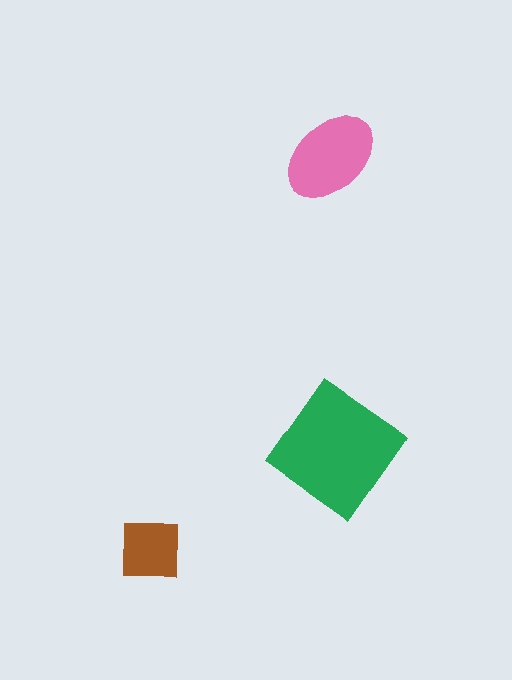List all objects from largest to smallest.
The green diamond, the pink ellipse, the brown square.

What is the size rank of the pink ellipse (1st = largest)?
2nd.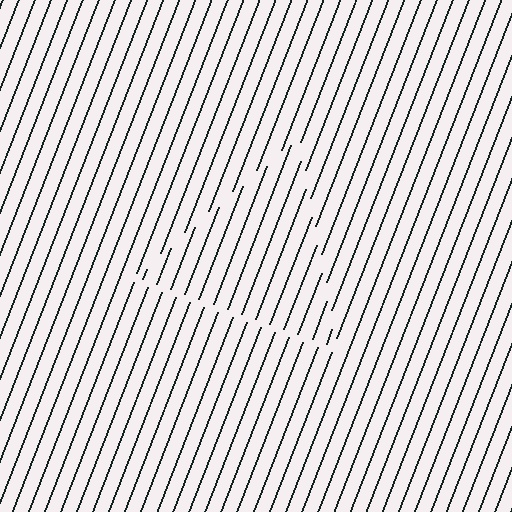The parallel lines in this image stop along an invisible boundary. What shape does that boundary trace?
An illusory triangle. The interior of the shape contains the same grating, shifted by half a period — the contour is defined by the phase discontinuity where line-ends from the inner and outer gratings abut.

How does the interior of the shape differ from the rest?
The interior of the shape contains the same grating, shifted by half a period — the contour is defined by the phase discontinuity where line-ends from the inner and outer gratings abut.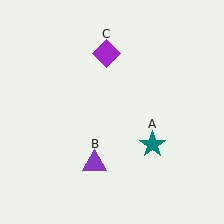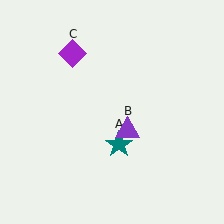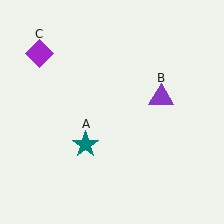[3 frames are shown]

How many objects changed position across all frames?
3 objects changed position: teal star (object A), purple triangle (object B), purple diamond (object C).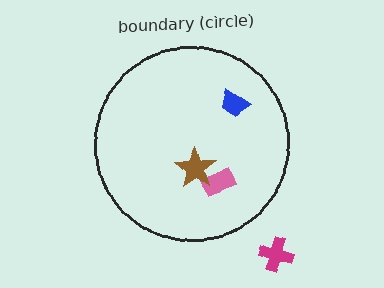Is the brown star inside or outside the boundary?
Inside.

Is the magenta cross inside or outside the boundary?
Outside.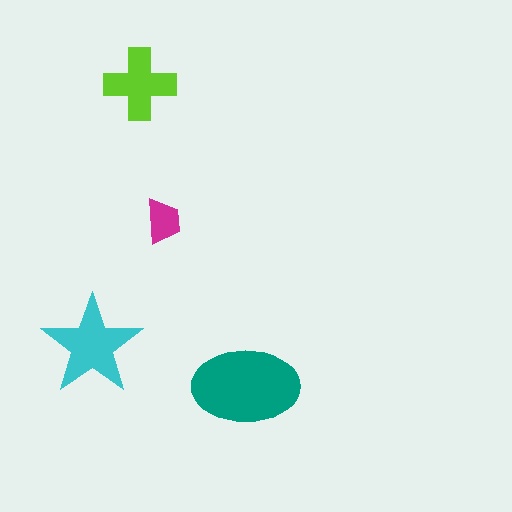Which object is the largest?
The teal ellipse.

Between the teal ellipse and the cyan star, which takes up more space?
The teal ellipse.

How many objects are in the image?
There are 4 objects in the image.